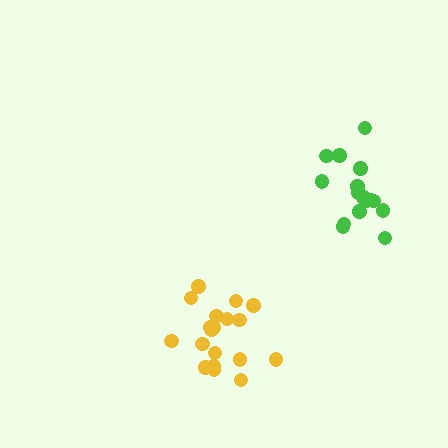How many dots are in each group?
Group 1: 19 dots, Group 2: 16 dots (35 total).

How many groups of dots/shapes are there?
There are 2 groups.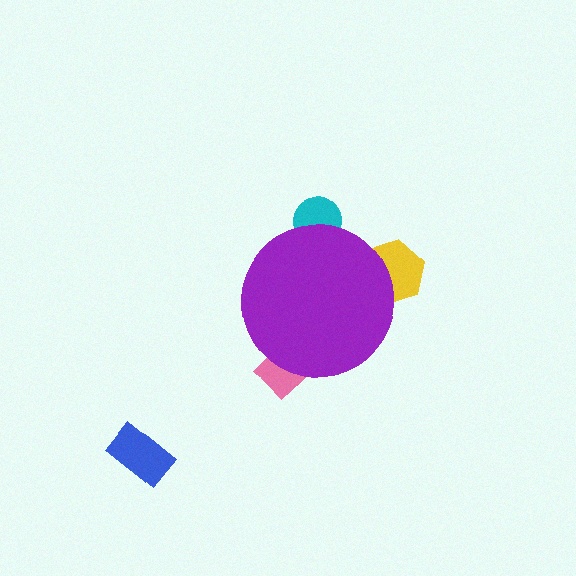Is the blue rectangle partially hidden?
No, the blue rectangle is fully visible.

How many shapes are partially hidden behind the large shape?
3 shapes are partially hidden.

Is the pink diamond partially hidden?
Yes, the pink diamond is partially hidden behind the purple circle.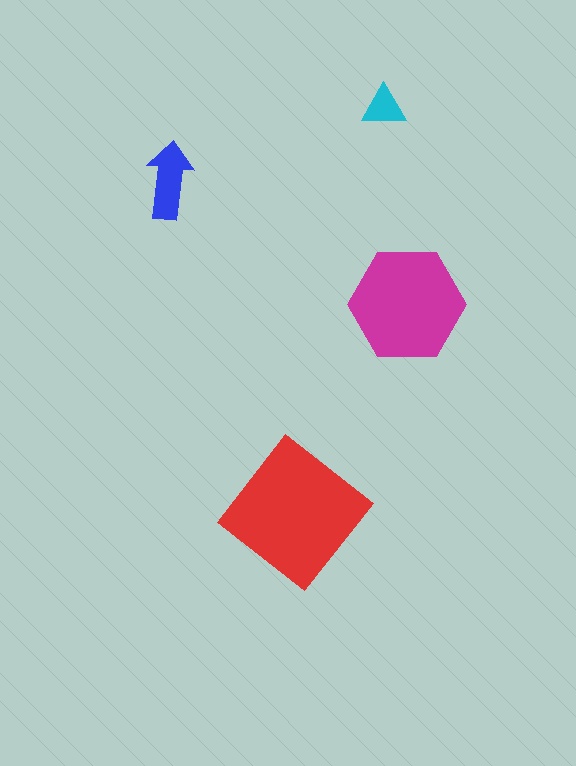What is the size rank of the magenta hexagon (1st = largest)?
2nd.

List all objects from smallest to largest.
The cyan triangle, the blue arrow, the magenta hexagon, the red diamond.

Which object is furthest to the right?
The magenta hexagon is rightmost.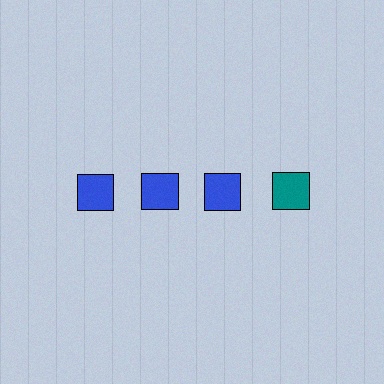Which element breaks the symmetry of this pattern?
The teal square in the top row, second from right column breaks the symmetry. All other shapes are blue squares.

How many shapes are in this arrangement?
There are 4 shapes arranged in a grid pattern.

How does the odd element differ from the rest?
It has a different color: teal instead of blue.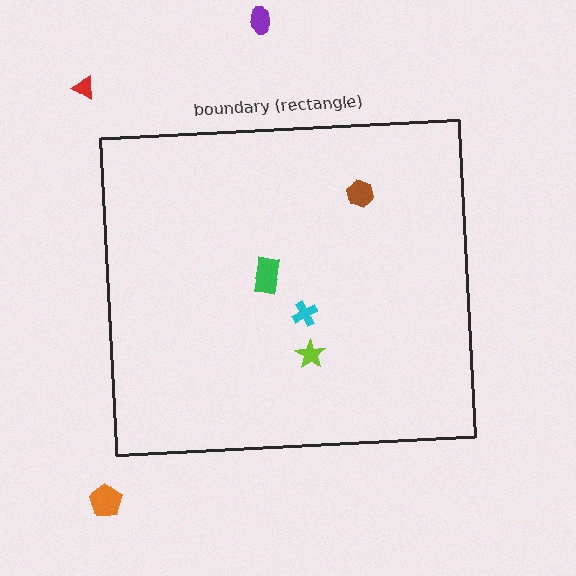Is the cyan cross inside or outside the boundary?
Inside.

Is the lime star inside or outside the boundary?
Inside.